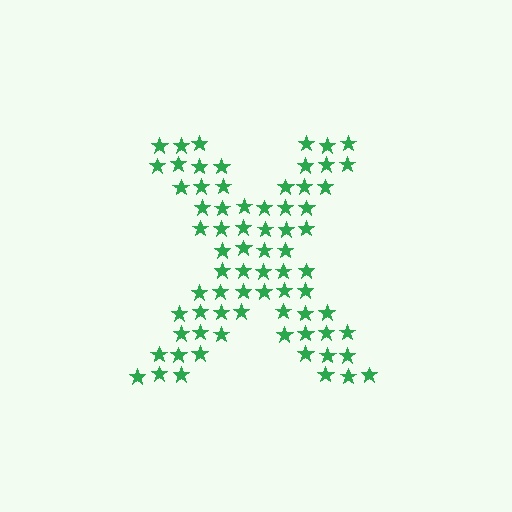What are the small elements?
The small elements are stars.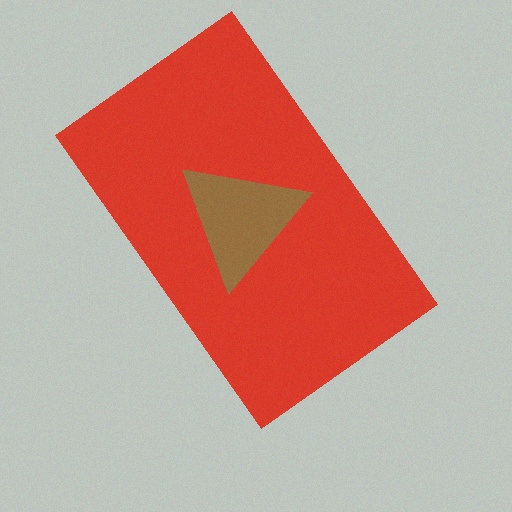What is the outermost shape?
The red rectangle.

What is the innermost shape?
The brown triangle.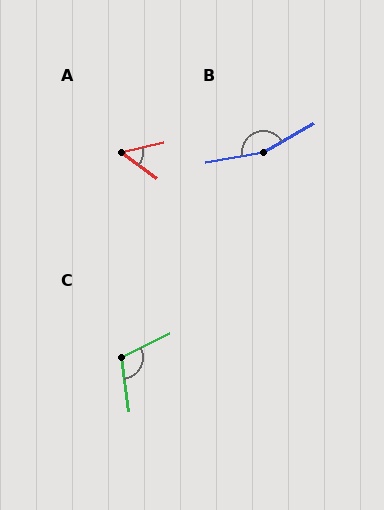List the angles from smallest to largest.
A (49°), C (109°), B (160°).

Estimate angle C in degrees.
Approximately 109 degrees.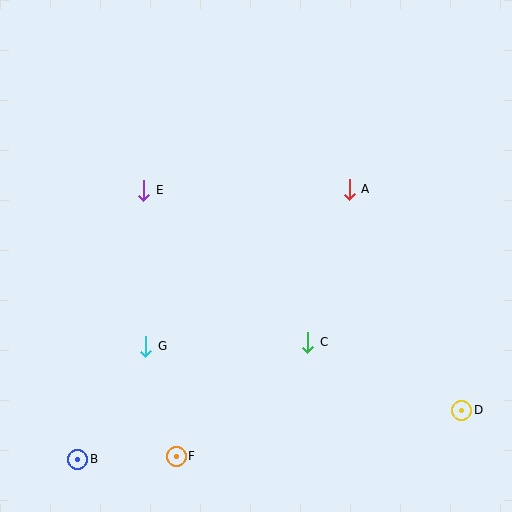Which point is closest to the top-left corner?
Point E is closest to the top-left corner.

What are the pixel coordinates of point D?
Point D is at (462, 410).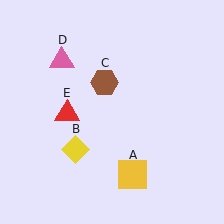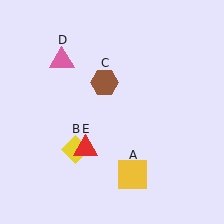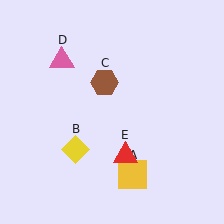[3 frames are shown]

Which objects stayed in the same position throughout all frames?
Yellow square (object A) and yellow diamond (object B) and brown hexagon (object C) and pink triangle (object D) remained stationary.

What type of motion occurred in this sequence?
The red triangle (object E) rotated counterclockwise around the center of the scene.